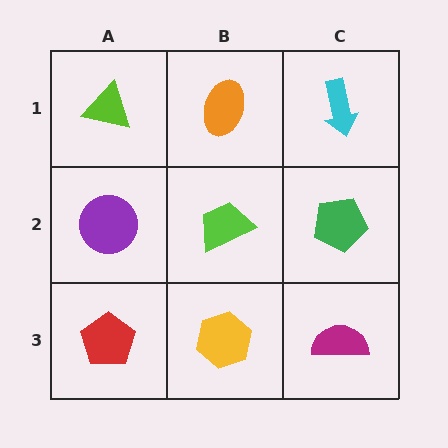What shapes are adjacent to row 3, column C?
A green pentagon (row 2, column C), a yellow hexagon (row 3, column B).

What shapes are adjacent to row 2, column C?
A cyan arrow (row 1, column C), a magenta semicircle (row 3, column C), a lime trapezoid (row 2, column B).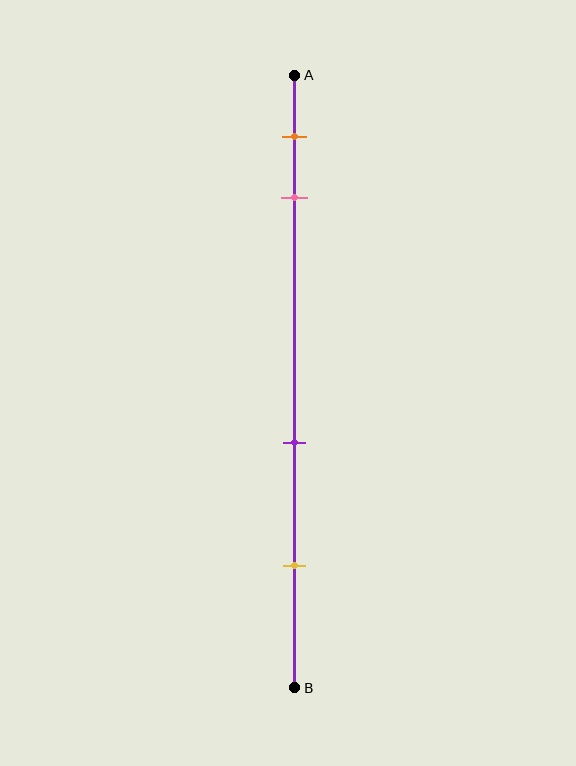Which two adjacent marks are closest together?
The orange and pink marks are the closest adjacent pair.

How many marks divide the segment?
There are 4 marks dividing the segment.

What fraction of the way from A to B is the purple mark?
The purple mark is approximately 60% (0.6) of the way from A to B.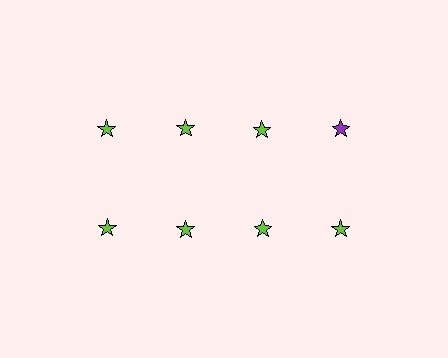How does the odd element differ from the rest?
It has a different color: purple instead of lime.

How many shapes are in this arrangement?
There are 8 shapes arranged in a grid pattern.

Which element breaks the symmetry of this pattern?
The purple star in the top row, second from right column breaks the symmetry. All other shapes are lime stars.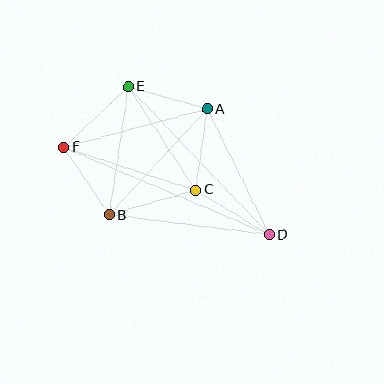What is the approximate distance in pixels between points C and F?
The distance between C and F is approximately 138 pixels.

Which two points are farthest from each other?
Points D and F are farthest from each other.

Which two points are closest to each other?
Points B and F are closest to each other.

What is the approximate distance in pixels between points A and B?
The distance between A and B is approximately 144 pixels.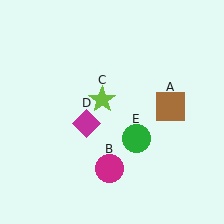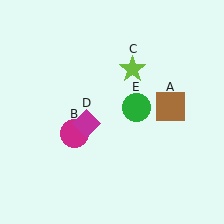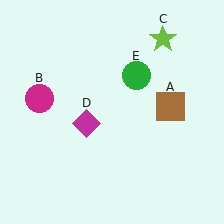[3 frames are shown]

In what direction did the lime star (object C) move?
The lime star (object C) moved up and to the right.